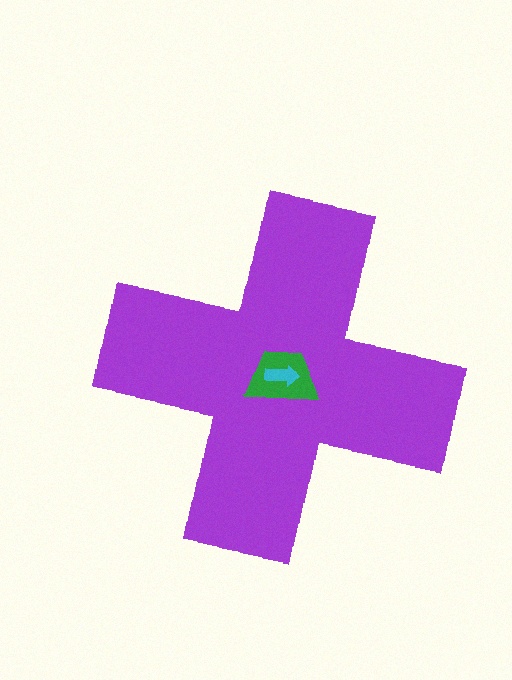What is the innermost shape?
The cyan arrow.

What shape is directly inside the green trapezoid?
The cyan arrow.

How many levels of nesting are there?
3.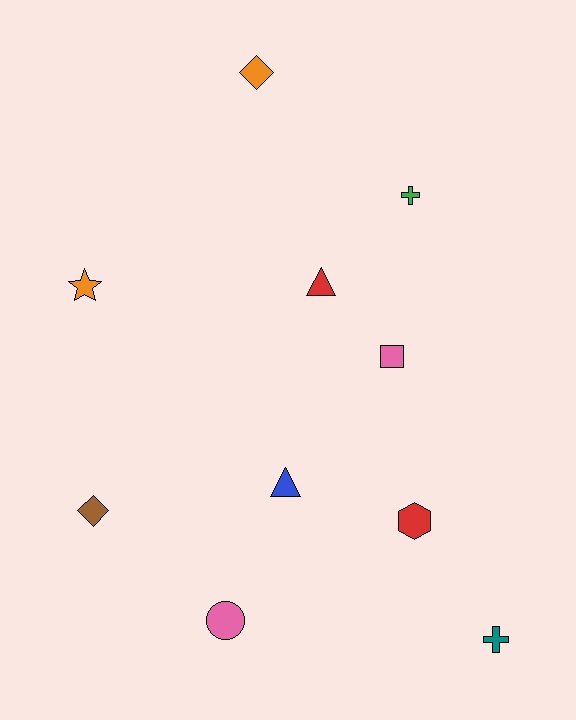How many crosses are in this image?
There are 2 crosses.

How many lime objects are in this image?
There are no lime objects.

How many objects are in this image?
There are 10 objects.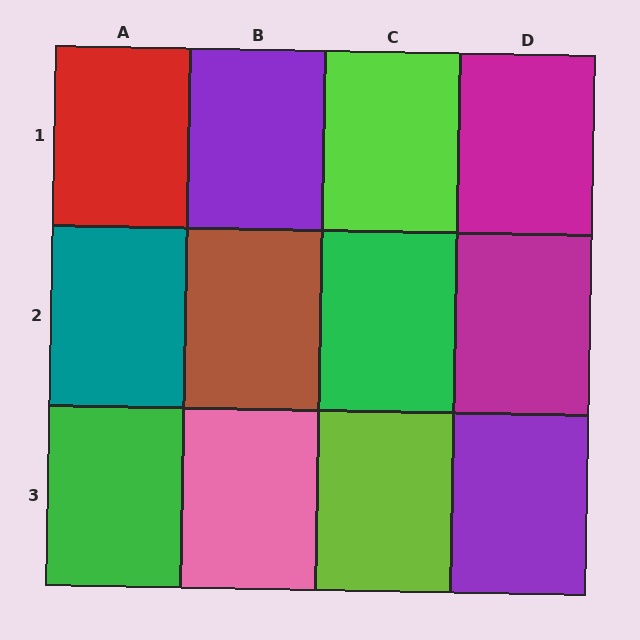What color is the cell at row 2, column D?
Magenta.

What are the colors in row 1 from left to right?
Red, purple, lime, magenta.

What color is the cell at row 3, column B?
Pink.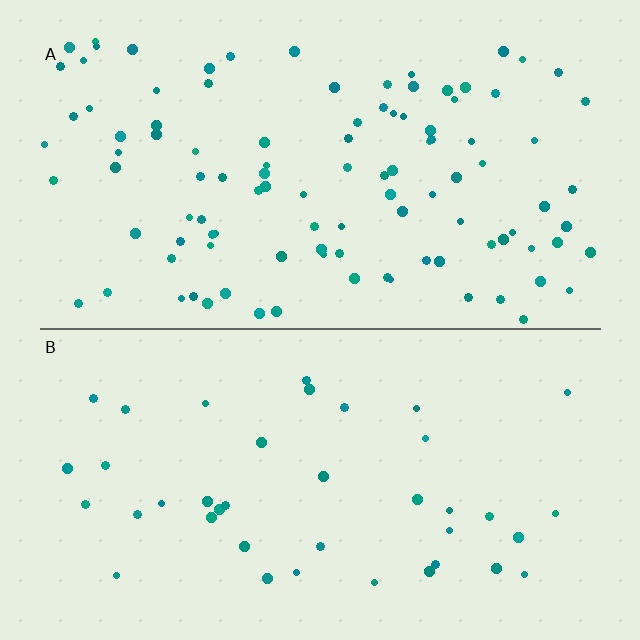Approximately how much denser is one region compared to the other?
Approximately 2.6× — region A over region B.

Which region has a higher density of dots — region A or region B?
A (the top).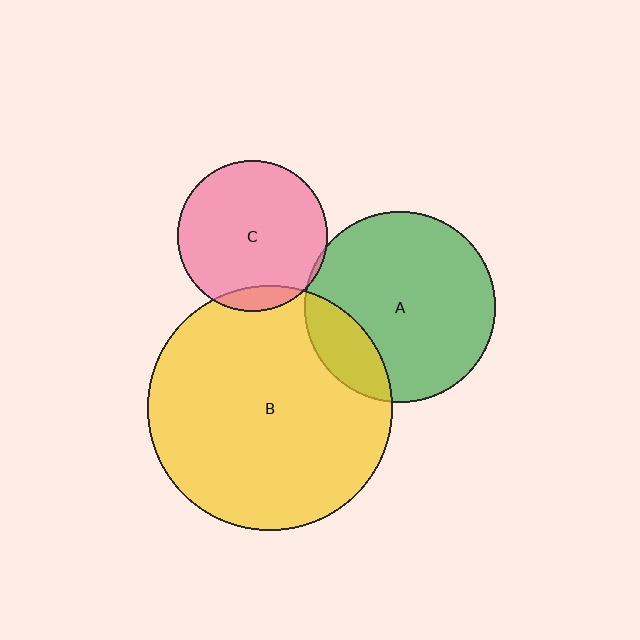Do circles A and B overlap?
Yes.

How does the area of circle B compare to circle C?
Approximately 2.6 times.